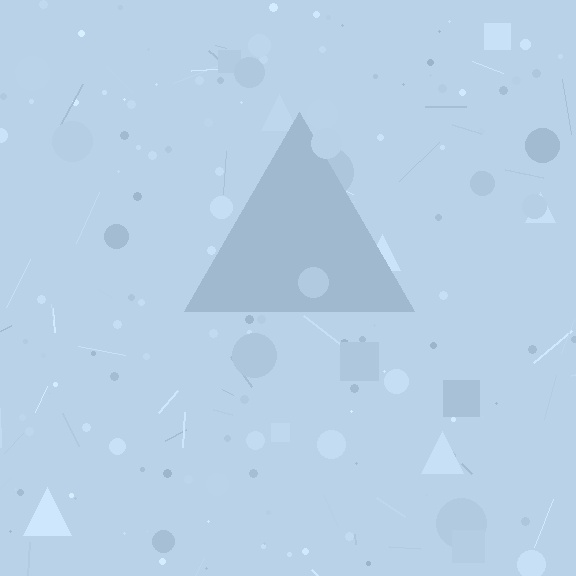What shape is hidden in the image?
A triangle is hidden in the image.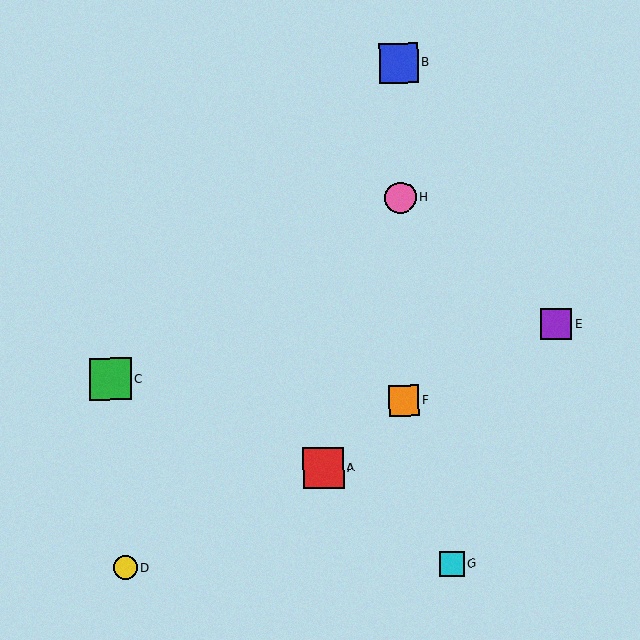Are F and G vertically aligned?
No, F is at x≈404 and G is at x≈452.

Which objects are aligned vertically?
Objects B, F, H are aligned vertically.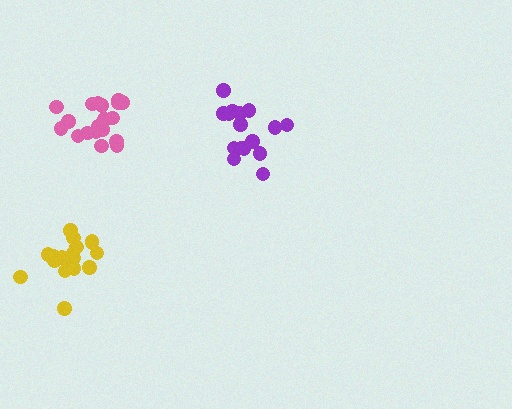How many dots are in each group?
Group 1: 16 dots, Group 2: 19 dots, Group 3: 18 dots (53 total).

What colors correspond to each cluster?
The clusters are colored: purple, pink, yellow.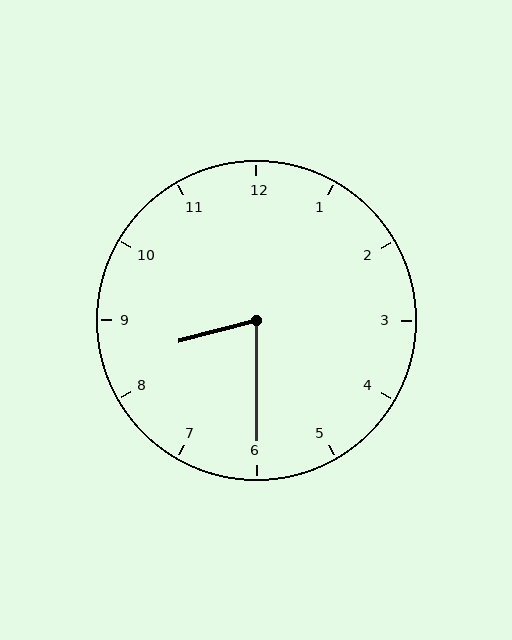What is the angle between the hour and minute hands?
Approximately 75 degrees.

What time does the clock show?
8:30.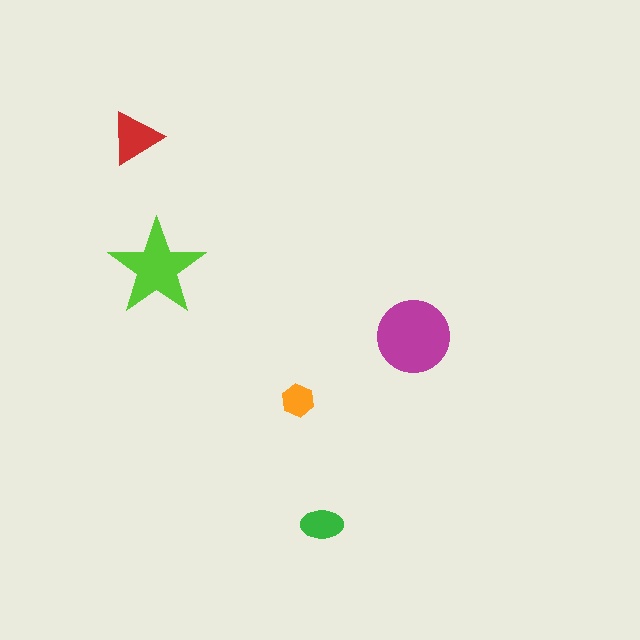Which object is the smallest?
The orange hexagon.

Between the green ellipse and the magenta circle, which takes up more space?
The magenta circle.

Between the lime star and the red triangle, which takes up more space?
The lime star.